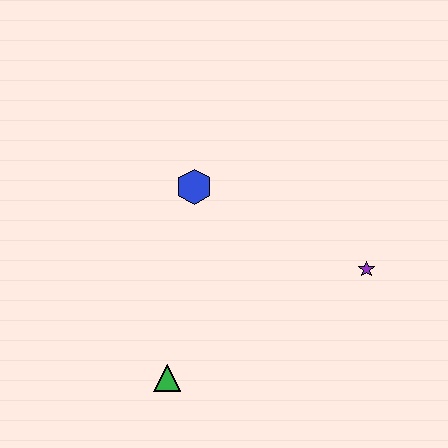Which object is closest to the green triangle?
The blue hexagon is closest to the green triangle.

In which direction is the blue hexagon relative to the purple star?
The blue hexagon is to the left of the purple star.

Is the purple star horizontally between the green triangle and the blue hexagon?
No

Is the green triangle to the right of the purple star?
No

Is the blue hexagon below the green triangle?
No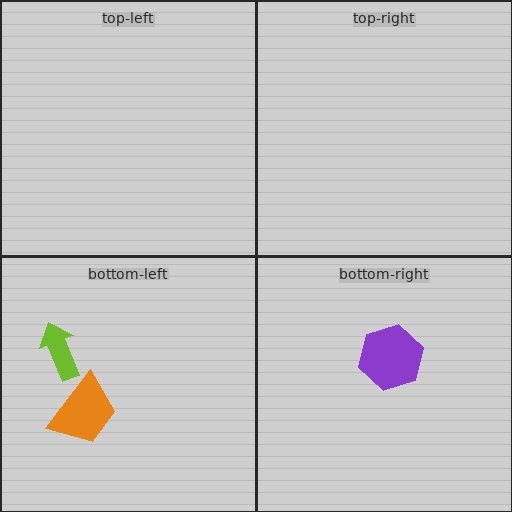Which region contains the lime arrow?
The bottom-left region.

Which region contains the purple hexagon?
The bottom-right region.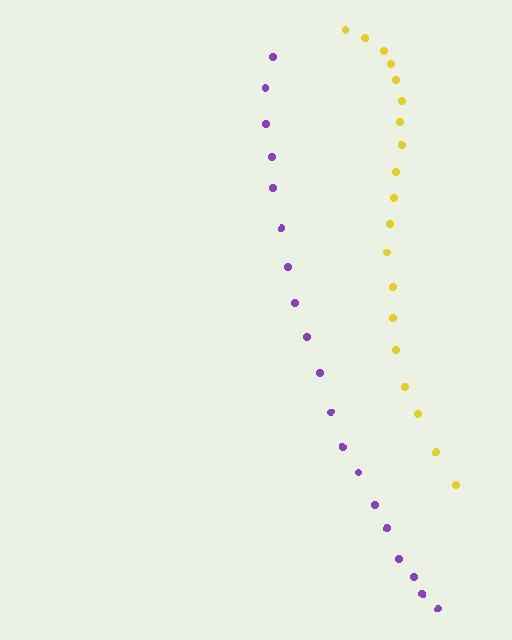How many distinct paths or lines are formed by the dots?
There are 2 distinct paths.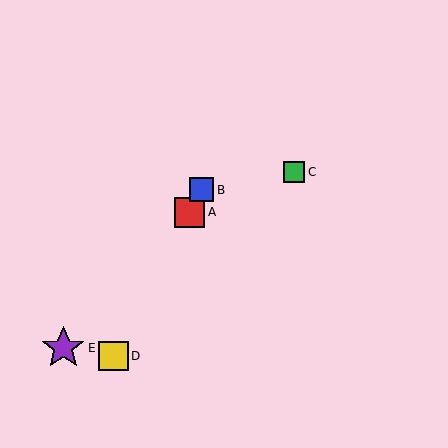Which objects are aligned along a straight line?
Objects A, B, D are aligned along a straight line.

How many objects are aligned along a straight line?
3 objects (A, B, D) are aligned along a straight line.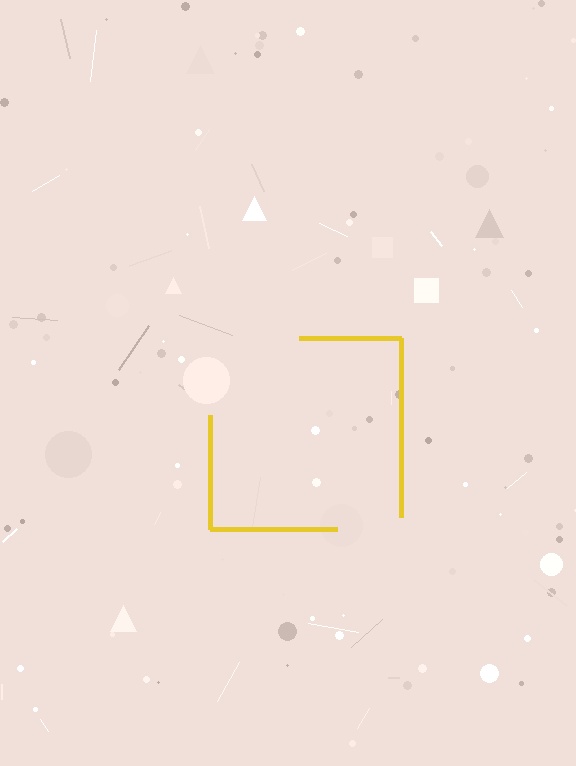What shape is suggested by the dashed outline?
The dashed outline suggests a square.